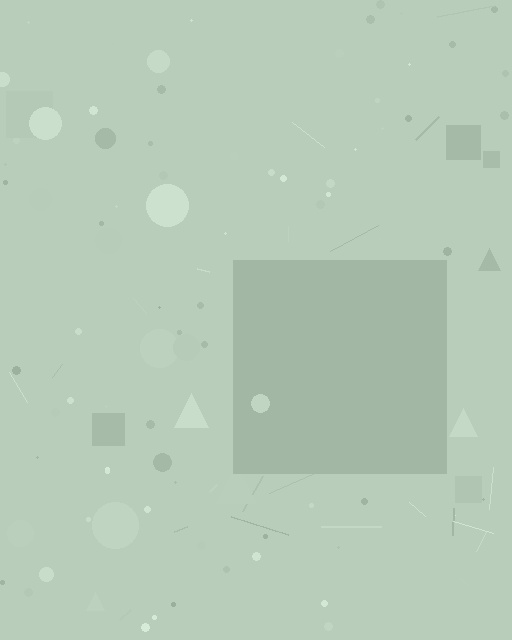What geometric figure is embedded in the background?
A square is embedded in the background.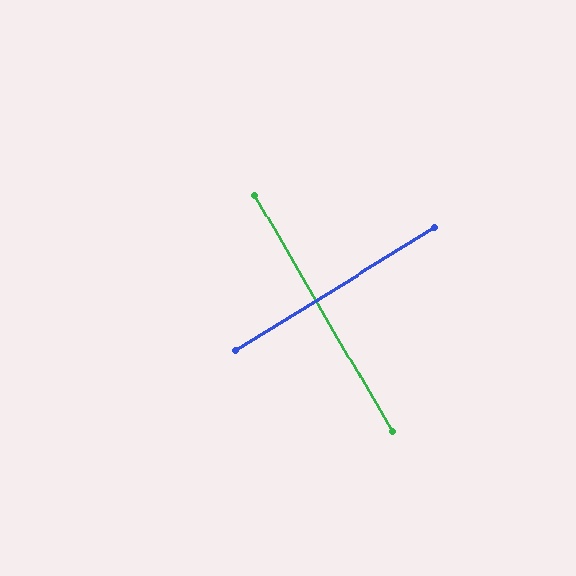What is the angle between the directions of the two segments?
Approximately 89 degrees.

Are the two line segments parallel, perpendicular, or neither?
Perpendicular — they meet at approximately 89°.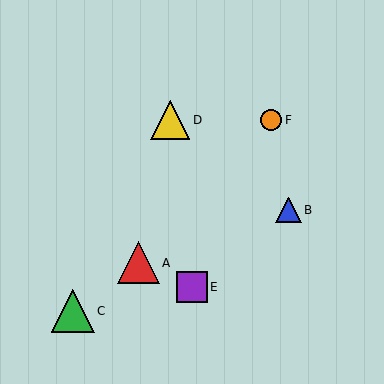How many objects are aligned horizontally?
2 objects (D, F) are aligned horizontally.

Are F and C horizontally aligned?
No, F is at y≈120 and C is at y≈311.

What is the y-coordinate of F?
Object F is at y≈120.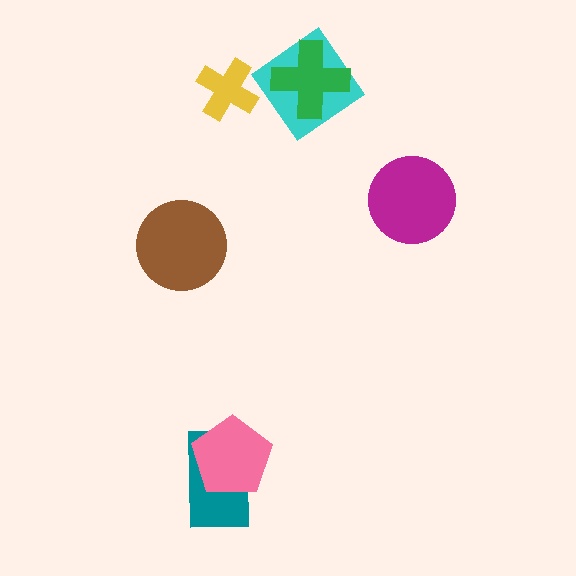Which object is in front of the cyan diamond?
The green cross is in front of the cyan diamond.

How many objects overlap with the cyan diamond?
1 object overlaps with the cyan diamond.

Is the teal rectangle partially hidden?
Yes, it is partially covered by another shape.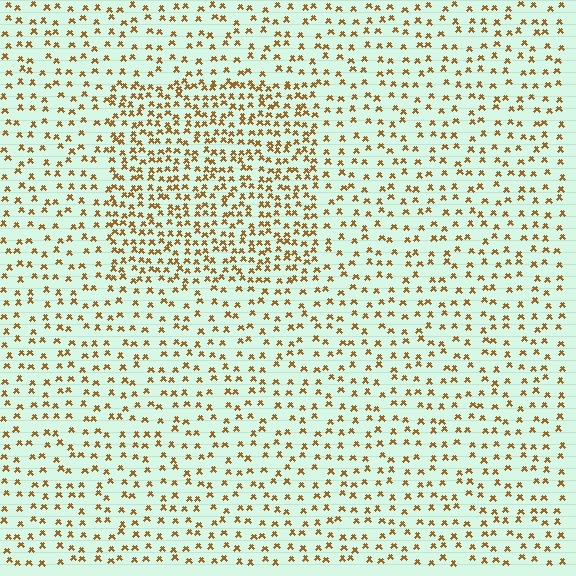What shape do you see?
I see a rectangle.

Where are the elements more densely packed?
The elements are more densely packed inside the rectangle boundary.